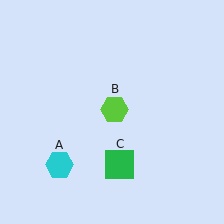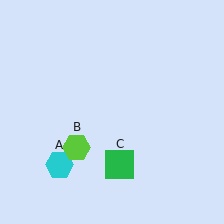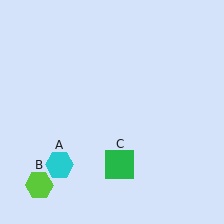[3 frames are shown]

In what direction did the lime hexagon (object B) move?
The lime hexagon (object B) moved down and to the left.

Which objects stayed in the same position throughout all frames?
Cyan hexagon (object A) and green square (object C) remained stationary.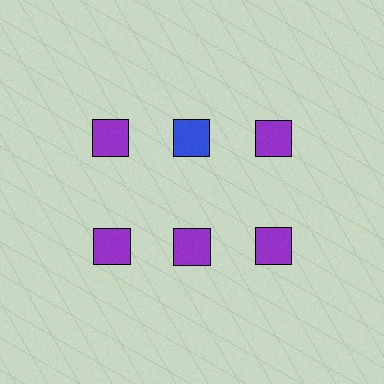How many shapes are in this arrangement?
There are 6 shapes arranged in a grid pattern.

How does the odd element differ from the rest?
It has a different color: blue instead of purple.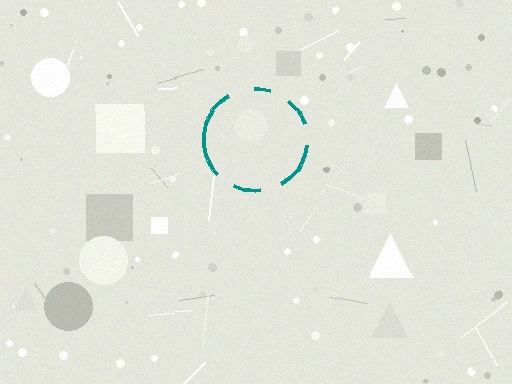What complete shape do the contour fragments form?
The contour fragments form a circle.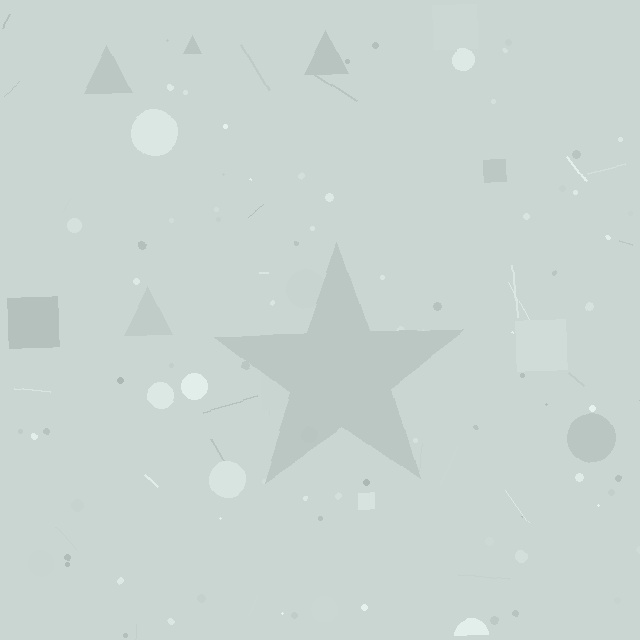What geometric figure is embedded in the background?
A star is embedded in the background.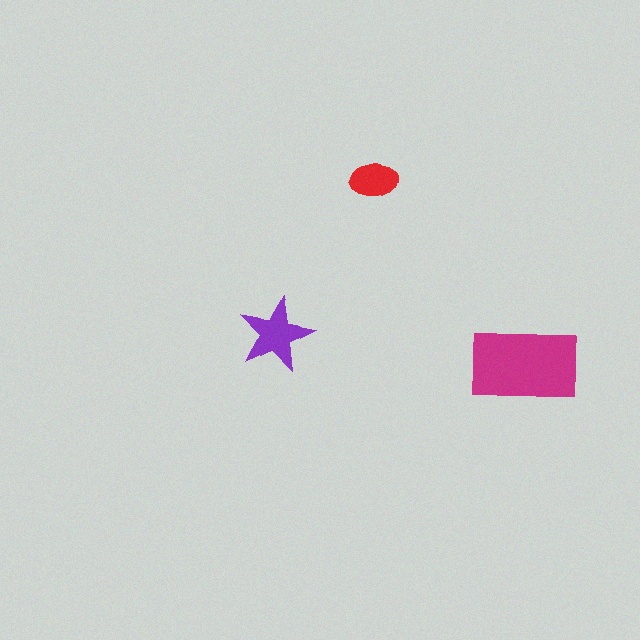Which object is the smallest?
The red ellipse.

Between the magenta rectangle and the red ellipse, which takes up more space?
The magenta rectangle.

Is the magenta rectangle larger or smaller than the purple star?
Larger.